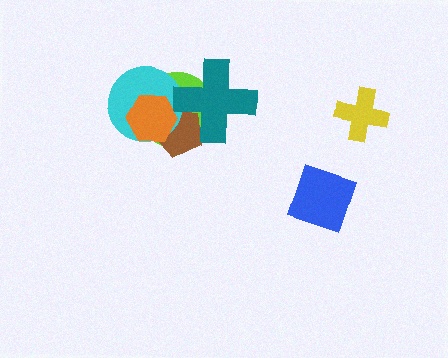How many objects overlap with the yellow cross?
0 objects overlap with the yellow cross.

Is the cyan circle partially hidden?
Yes, it is partially covered by another shape.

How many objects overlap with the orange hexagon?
3 objects overlap with the orange hexagon.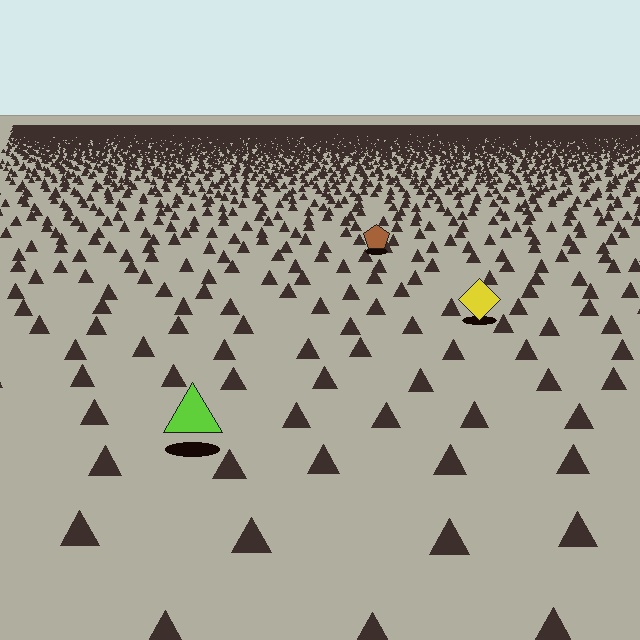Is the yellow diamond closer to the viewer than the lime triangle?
No. The lime triangle is closer — you can tell from the texture gradient: the ground texture is coarser near it.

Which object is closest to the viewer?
The lime triangle is closest. The texture marks near it are larger and more spread out.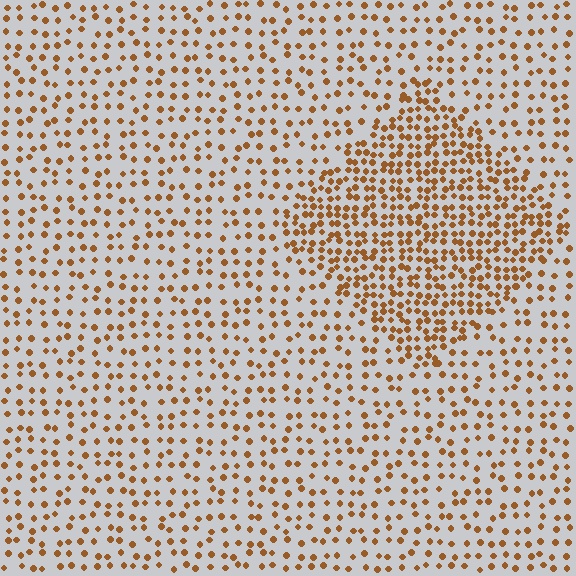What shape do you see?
I see a diamond.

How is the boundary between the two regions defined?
The boundary is defined by a change in element density (approximately 2.1x ratio). All elements are the same color, size, and shape.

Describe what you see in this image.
The image contains small brown elements arranged at two different densities. A diamond-shaped region is visible where the elements are more densely packed than the surrounding area.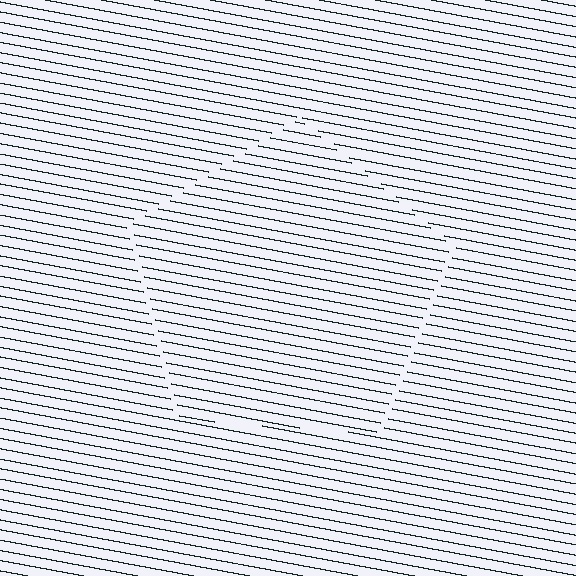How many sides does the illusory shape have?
5 sides — the line-ends trace a pentagon.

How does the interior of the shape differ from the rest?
The interior of the shape contains the same grating, shifted by half a period — the contour is defined by the phase discontinuity where line-ends from the inner and outer gratings abut.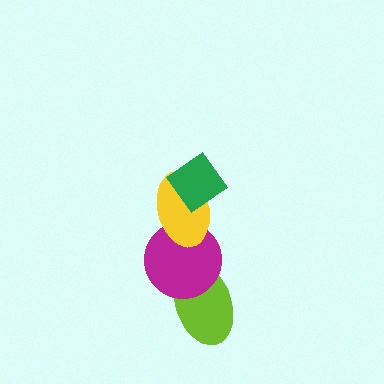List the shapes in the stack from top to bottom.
From top to bottom: the green diamond, the yellow ellipse, the magenta circle, the lime ellipse.